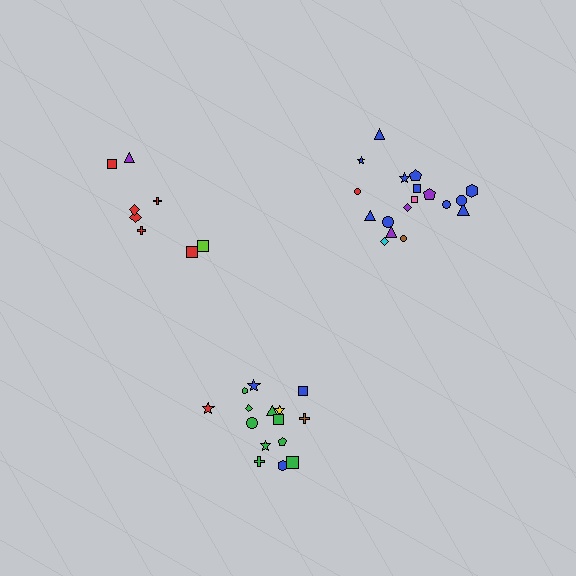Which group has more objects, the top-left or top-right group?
The top-right group.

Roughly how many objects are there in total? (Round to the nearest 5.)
Roughly 40 objects in total.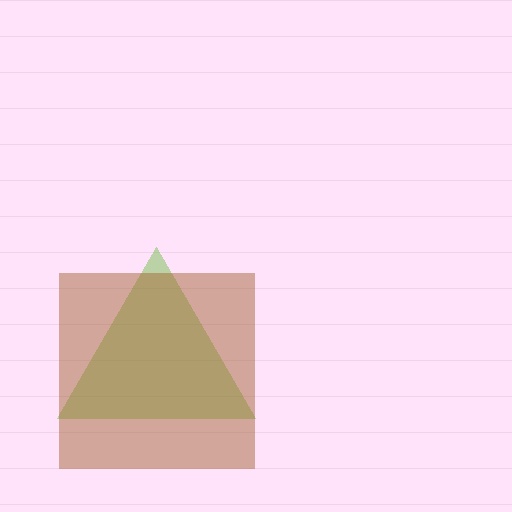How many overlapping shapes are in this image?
There are 2 overlapping shapes in the image.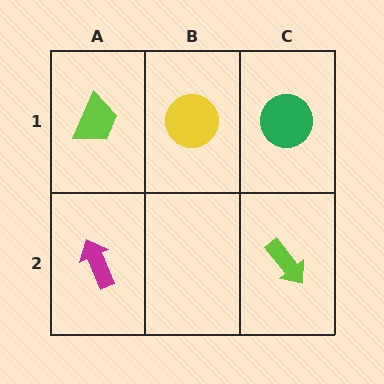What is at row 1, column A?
A lime trapezoid.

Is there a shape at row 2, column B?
No, that cell is empty.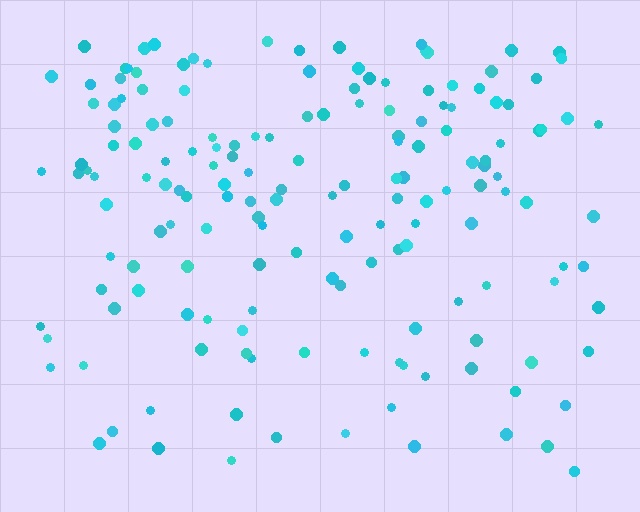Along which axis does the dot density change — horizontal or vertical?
Vertical.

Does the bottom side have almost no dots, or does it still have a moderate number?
Still a moderate number, just noticeably fewer than the top.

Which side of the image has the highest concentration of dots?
The top.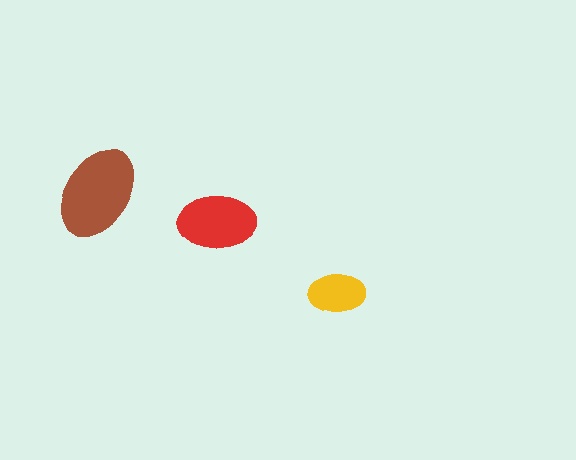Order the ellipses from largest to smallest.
the brown one, the red one, the yellow one.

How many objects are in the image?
There are 3 objects in the image.